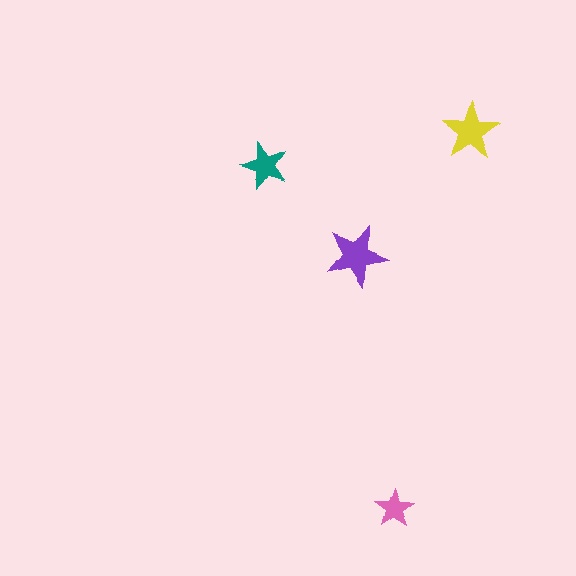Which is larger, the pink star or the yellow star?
The yellow one.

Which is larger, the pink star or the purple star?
The purple one.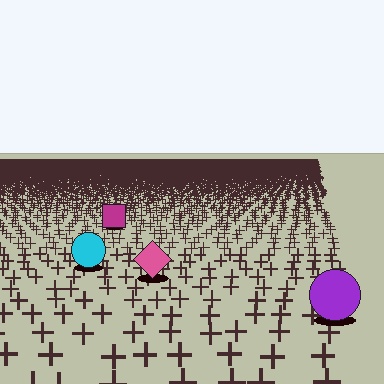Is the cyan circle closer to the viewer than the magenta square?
Yes. The cyan circle is closer — you can tell from the texture gradient: the ground texture is coarser near it.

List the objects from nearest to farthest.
From nearest to farthest: the purple circle, the pink diamond, the cyan circle, the magenta square.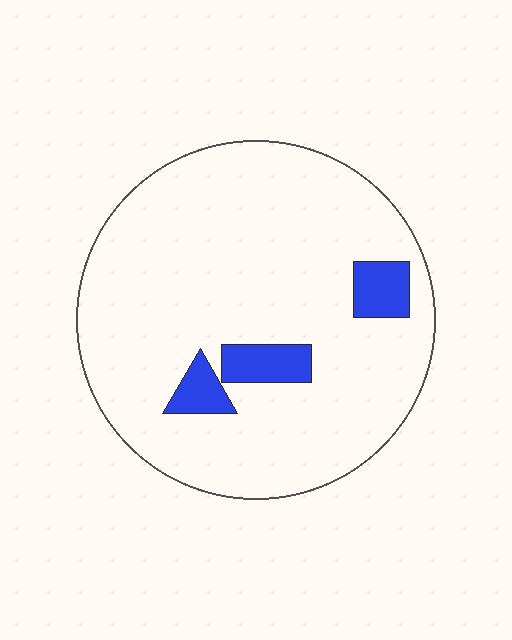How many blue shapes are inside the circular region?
3.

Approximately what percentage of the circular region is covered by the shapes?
Approximately 10%.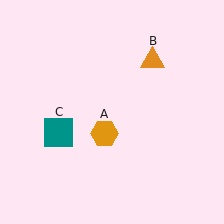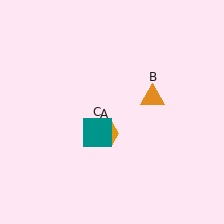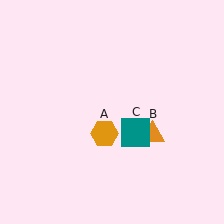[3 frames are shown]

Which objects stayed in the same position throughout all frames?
Orange hexagon (object A) remained stationary.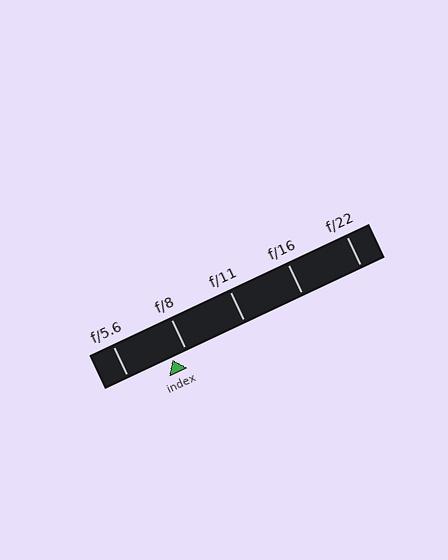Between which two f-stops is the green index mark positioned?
The index mark is between f/5.6 and f/8.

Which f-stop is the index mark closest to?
The index mark is closest to f/8.